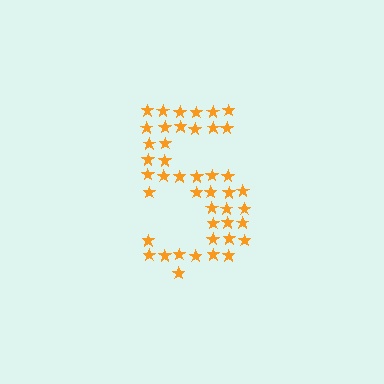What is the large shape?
The large shape is the digit 5.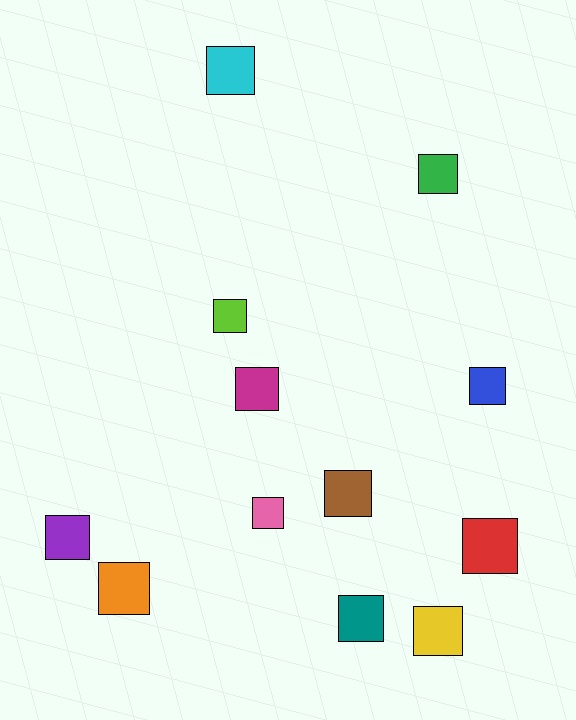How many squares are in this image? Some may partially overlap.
There are 12 squares.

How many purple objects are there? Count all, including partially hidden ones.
There is 1 purple object.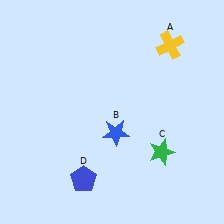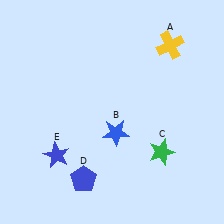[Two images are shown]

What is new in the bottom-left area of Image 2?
A blue star (E) was added in the bottom-left area of Image 2.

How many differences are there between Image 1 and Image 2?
There is 1 difference between the two images.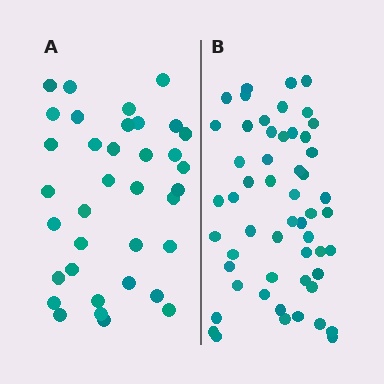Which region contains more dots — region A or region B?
Region B (the right region) has more dots.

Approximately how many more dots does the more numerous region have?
Region B has approximately 20 more dots than region A.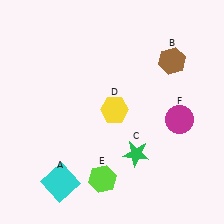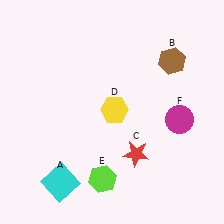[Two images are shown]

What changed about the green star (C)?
In Image 1, C is green. In Image 2, it changed to red.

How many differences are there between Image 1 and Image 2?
There is 1 difference between the two images.